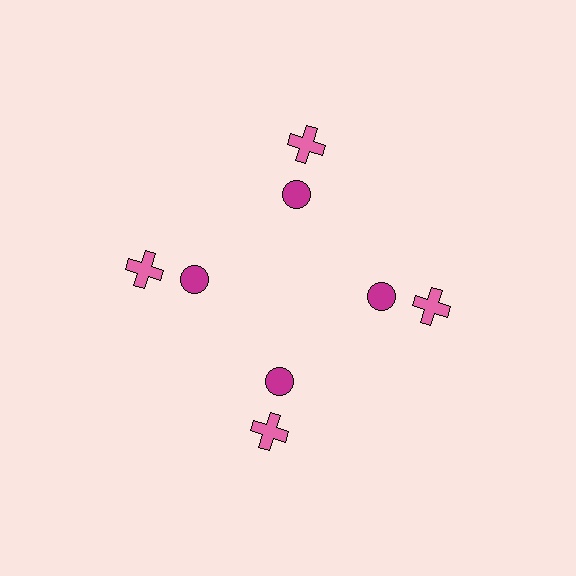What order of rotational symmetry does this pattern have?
This pattern has 4-fold rotational symmetry.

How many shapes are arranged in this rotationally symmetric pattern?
There are 8 shapes, arranged in 4 groups of 2.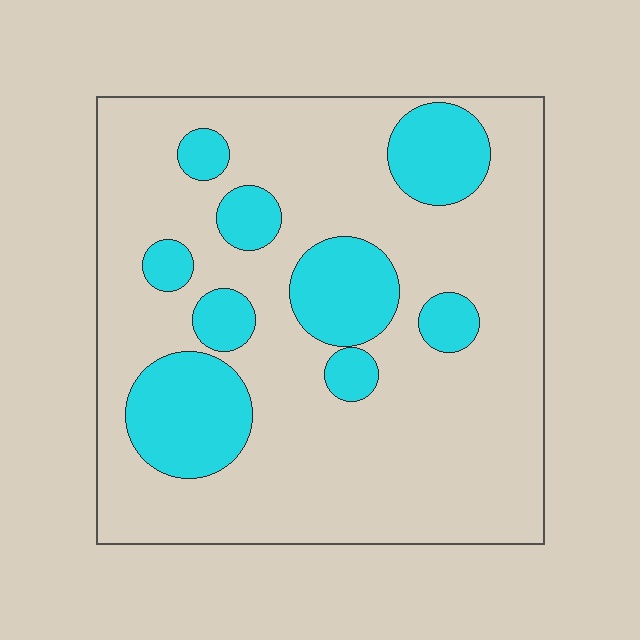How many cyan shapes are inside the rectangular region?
9.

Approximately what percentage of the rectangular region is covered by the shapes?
Approximately 25%.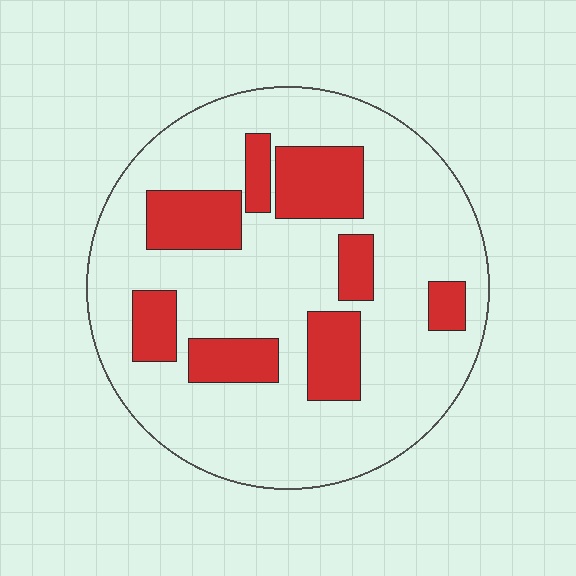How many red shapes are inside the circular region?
8.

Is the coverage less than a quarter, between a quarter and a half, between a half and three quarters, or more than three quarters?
Less than a quarter.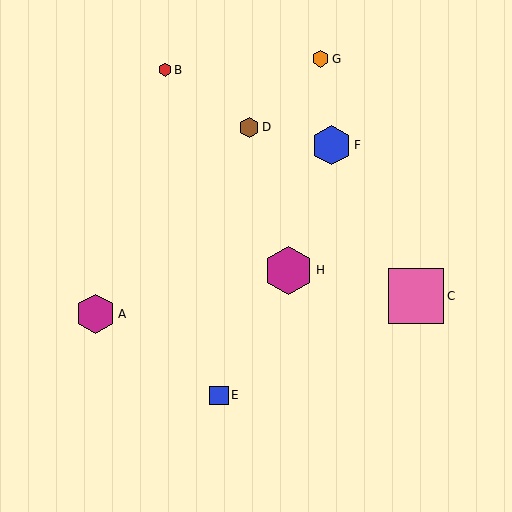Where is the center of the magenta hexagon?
The center of the magenta hexagon is at (95, 314).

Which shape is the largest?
The pink square (labeled C) is the largest.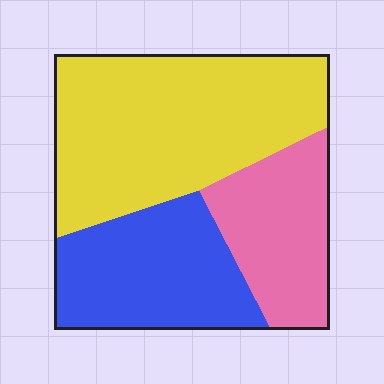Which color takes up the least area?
Pink, at roughly 25%.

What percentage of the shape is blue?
Blue takes up about one quarter (1/4) of the shape.